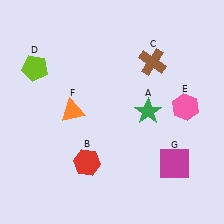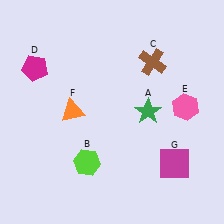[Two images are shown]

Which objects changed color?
B changed from red to lime. D changed from lime to magenta.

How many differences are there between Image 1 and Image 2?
There are 2 differences between the two images.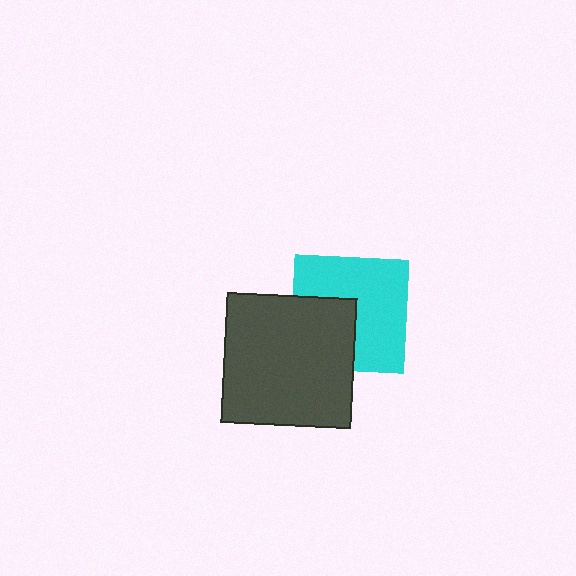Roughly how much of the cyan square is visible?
About half of it is visible (roughly 65%).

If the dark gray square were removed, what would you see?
You would see the complete cyan square.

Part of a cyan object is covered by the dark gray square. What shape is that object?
It is a square.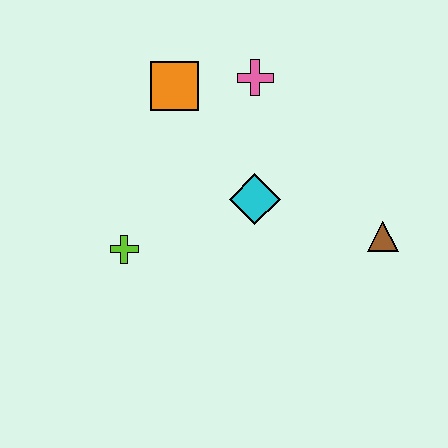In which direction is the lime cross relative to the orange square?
The lime cross is below the orange square.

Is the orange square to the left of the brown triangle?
Yes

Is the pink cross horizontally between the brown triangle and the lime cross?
Yes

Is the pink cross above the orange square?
Yes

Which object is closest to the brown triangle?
The cyan diamond is closest to the brown triangle.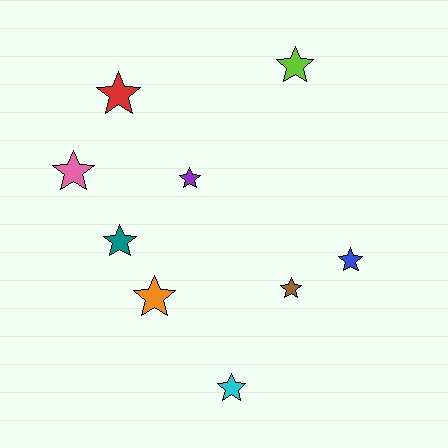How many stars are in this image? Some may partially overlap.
There are 9 stars.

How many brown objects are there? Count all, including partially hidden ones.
There is 1 brown object.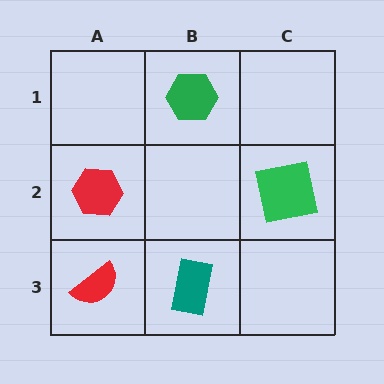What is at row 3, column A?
A red semicircle.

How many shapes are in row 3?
2 shapes.